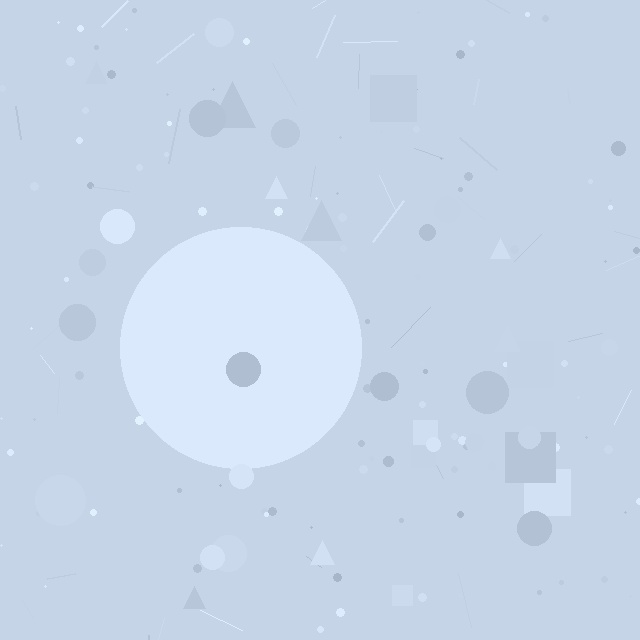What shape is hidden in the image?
A circle is hidden in the image.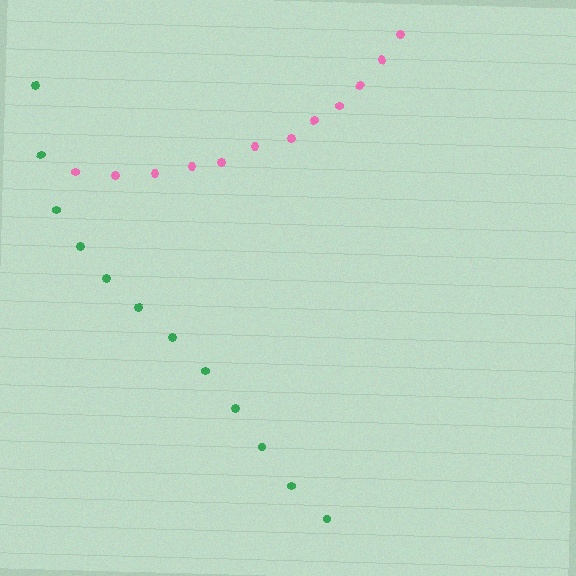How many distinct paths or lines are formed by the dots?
There are 2 distinct paths.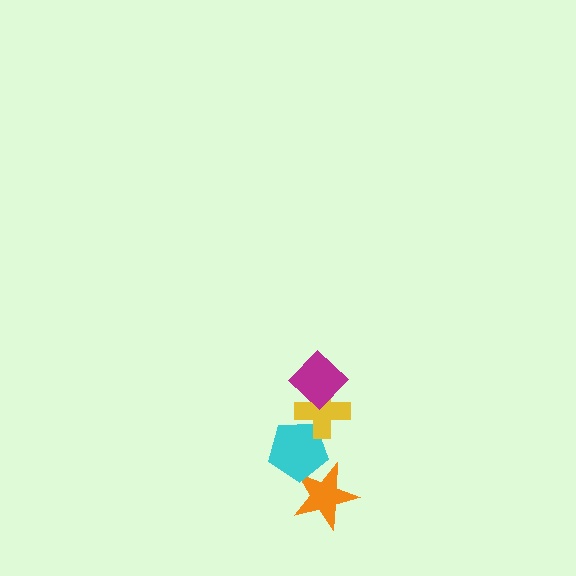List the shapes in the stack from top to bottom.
From top to bottom: the magenta diamond, the yellow cross, the cyan pentagon, the orange star.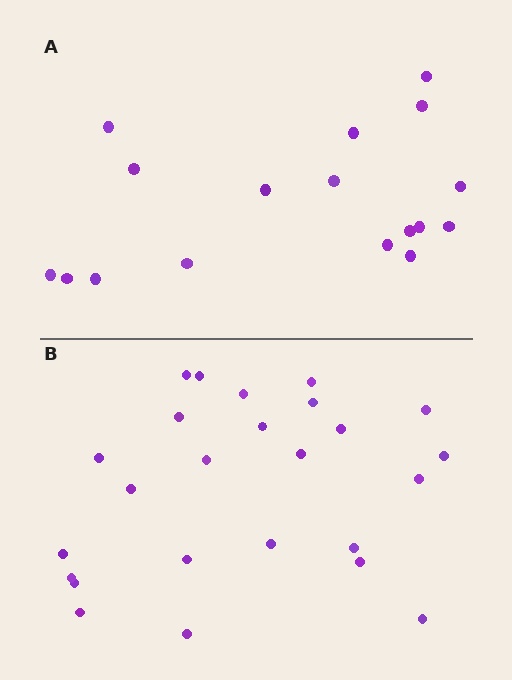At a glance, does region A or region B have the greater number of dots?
Region B (the bottom region) has more dots.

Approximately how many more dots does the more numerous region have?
Region B has roughly 8 or so more dots than region A.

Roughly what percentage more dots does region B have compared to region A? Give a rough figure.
About 45% more.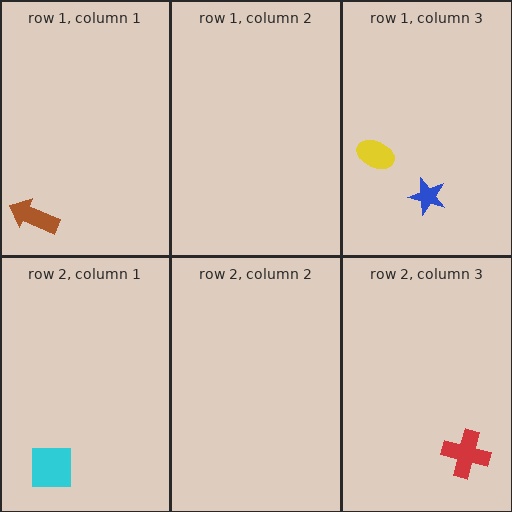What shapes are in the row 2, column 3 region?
The red cross.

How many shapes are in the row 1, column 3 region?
2.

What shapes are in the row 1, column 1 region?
The brown arrow.